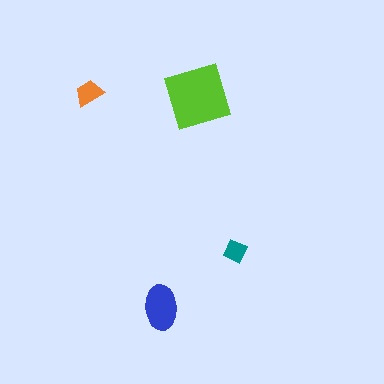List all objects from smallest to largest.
The teal diamond, the orange trapezoid, the blue ellipse, the lime square.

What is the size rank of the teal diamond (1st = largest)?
4th.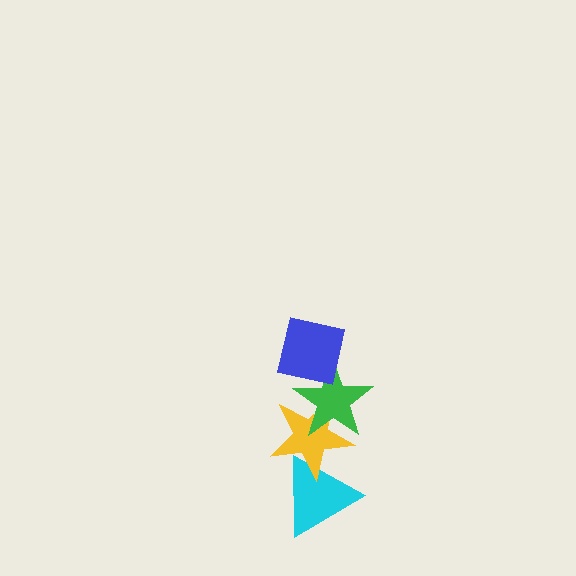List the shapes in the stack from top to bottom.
From top to bottom: the blue square, the green star, the yellow star, the cyan triangle.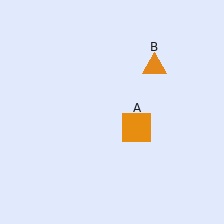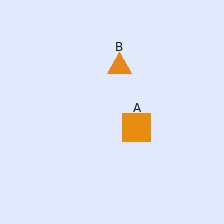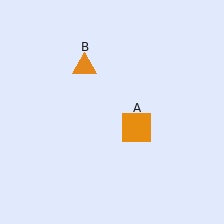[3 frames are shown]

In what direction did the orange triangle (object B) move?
The orange triangle (object B) moved left.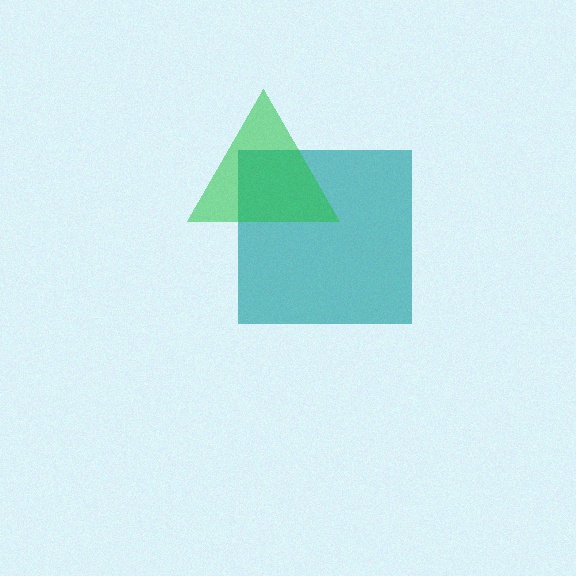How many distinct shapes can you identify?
There are 2 distinct shapes: a teal square, a green triangle.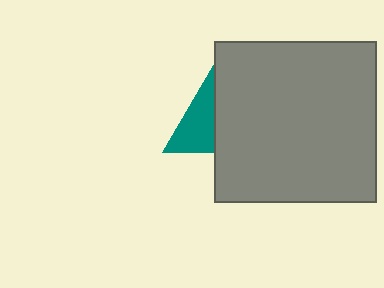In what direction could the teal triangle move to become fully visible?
The teal triangle could move left. That would shift it out from behind the gray square entirely.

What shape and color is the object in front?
The object in front is a gray square.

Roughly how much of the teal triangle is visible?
A small part of it is visible (roughly 39%).